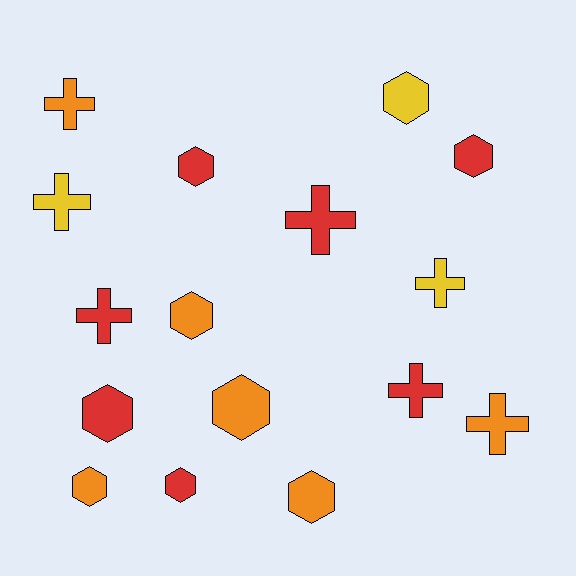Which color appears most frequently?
Red, with 7 objects.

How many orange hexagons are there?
There are 4 orange hexagons.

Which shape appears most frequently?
Hexagon, with 9 objects.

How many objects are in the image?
There are 16 objects.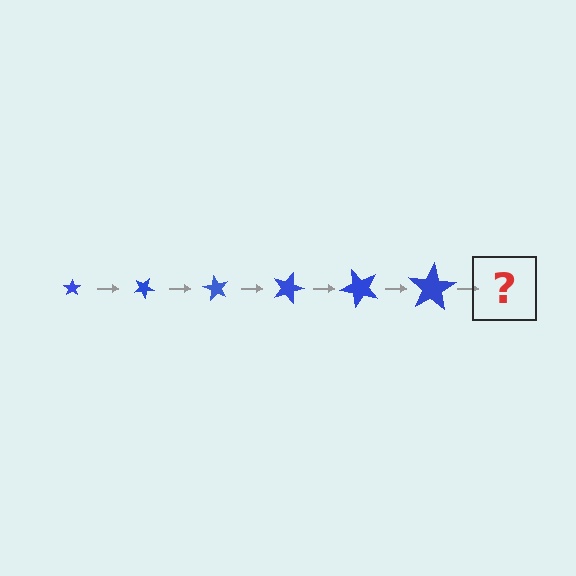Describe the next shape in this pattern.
It should be a star, larger than the previous one and rotated 180 degrees from the start.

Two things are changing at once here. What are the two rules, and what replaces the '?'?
The two rules are that the star grows larger each step and it rotates 30 degrees each step. The '?' should be a star, larger than the previous one and rotated 180 degrees from the start.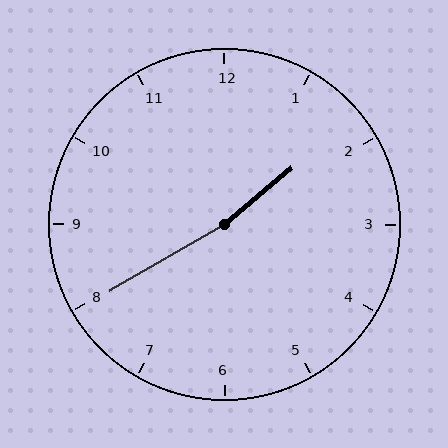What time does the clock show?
1:40.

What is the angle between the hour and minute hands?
Approximately 170 degrees.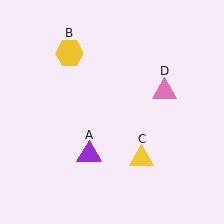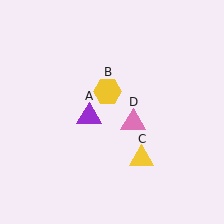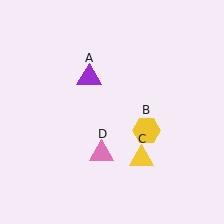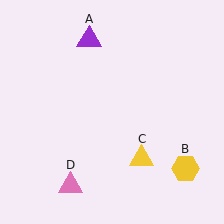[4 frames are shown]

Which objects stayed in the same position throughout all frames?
Yellow triangle (object C) remained stationary.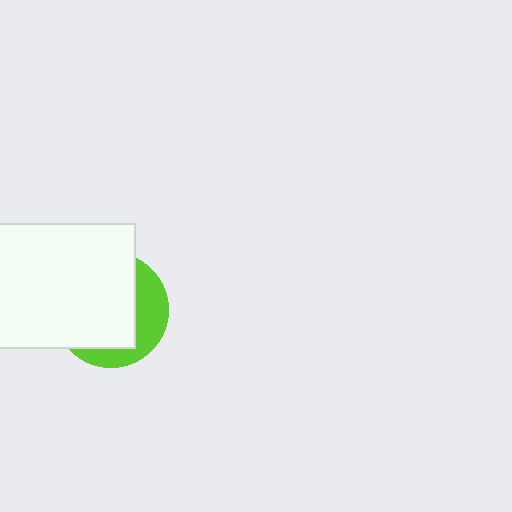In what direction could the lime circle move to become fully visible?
The lime circle could move toward the lower-right. That would shift it out from behind the white rectangle entirely.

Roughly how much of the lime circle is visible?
A small part of it is visible (roughly 33%).